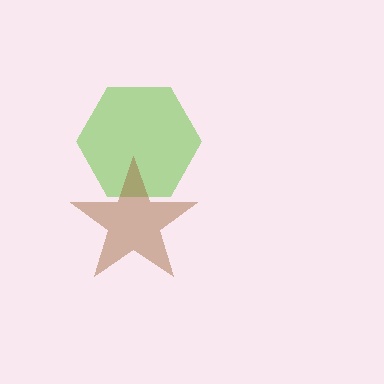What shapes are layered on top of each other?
The layered shapes are: a lime hexagon, a brown star.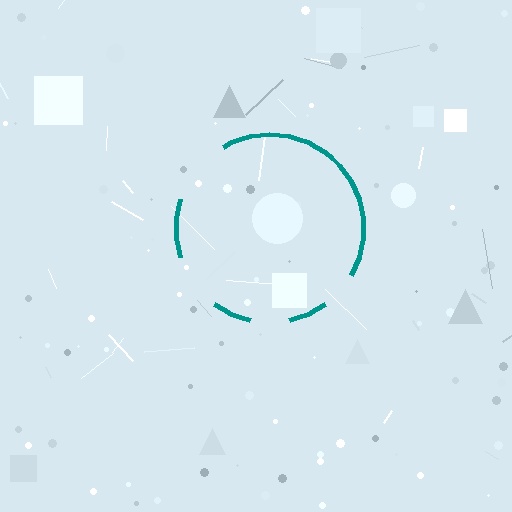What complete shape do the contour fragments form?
The contour fragments form a circle.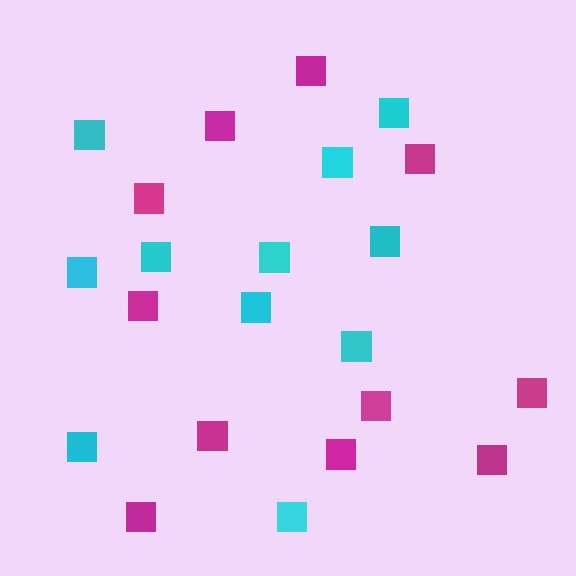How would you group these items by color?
There are 2 groups: one group of cyan squares (11) and one group of magenta squares (11).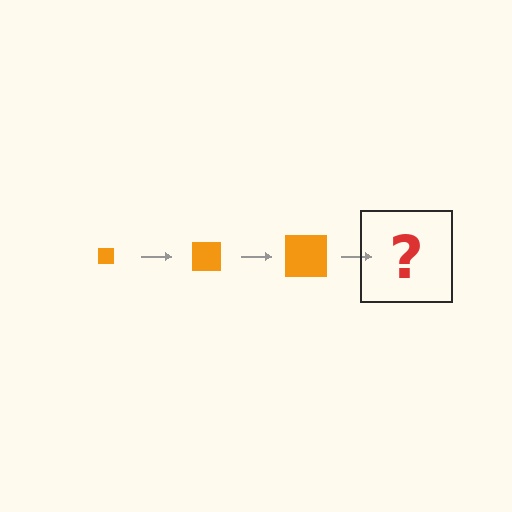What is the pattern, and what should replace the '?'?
The pattern is that the square gets progressively larger each step. The '?' should be an orange square, larger than the previous one.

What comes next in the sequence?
The next element should be an orange square, larger than the previous one.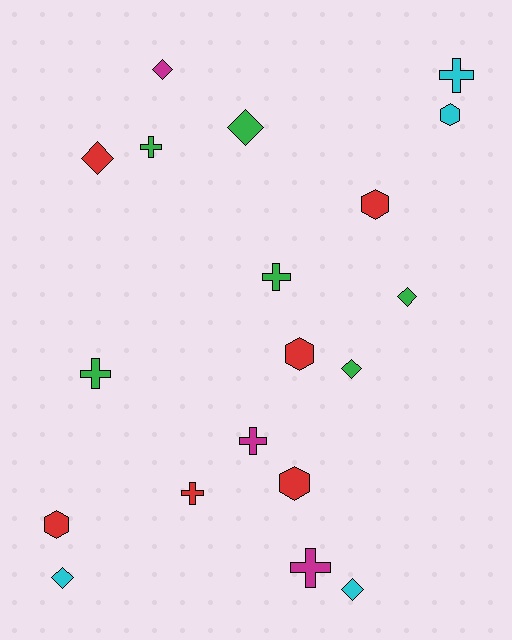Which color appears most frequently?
Red, with 6 objects.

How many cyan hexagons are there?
There is 1 cyan hexagon.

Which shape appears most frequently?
Diamond, with 7 objects.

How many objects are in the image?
There are 19 objects.